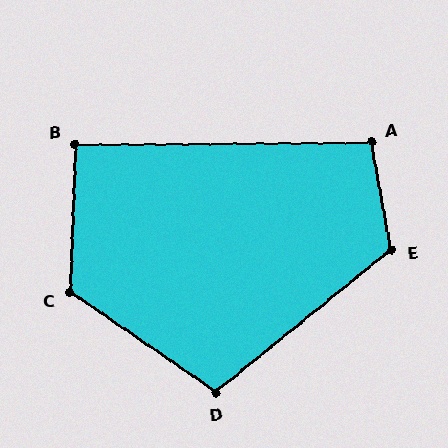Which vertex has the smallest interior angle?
B, at approximately 93 degrees.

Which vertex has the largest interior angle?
C, at approximately 122 degrees.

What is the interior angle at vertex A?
Approximately 100 degrees (obtuse).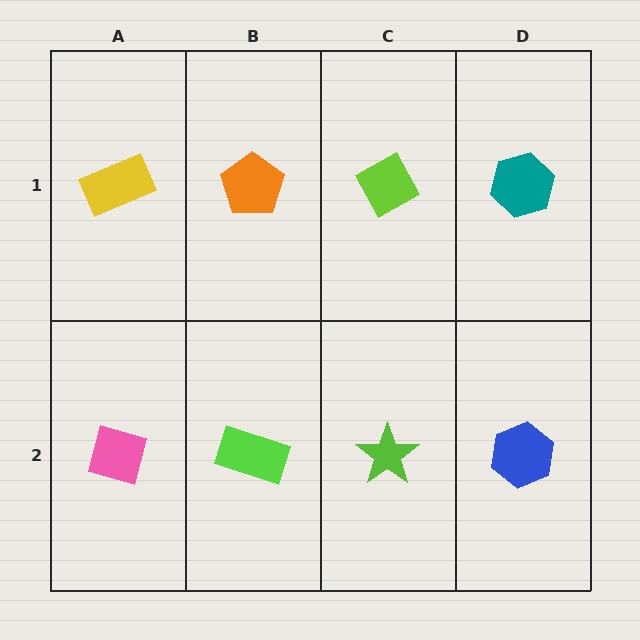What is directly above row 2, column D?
A teal hexagon.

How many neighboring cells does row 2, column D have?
2.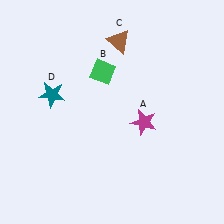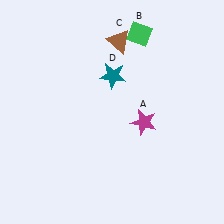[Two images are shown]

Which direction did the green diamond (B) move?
The green diamond (B) moved up.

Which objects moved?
The objects that moved are: the green diamond (B), the teal star (D).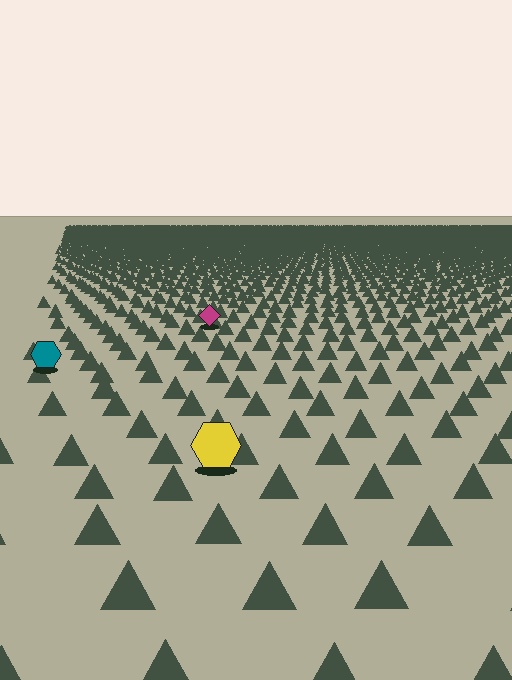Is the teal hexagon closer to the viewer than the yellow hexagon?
No. The yellow hexagon is closer — you can tell from the texture gradient: the ground texture is coarser near it.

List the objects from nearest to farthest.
From nearest to farthest: the yellow hexagon, the teal hexagon, the magenta diamond.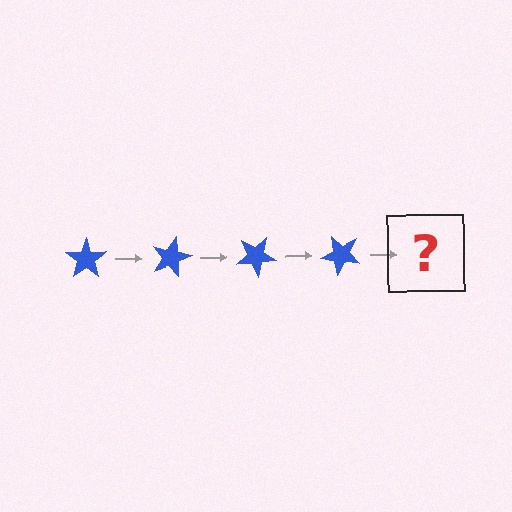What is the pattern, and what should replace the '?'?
The pattern is that the star rotates 15 degrees each step. The '?' should be a blue star rotated 60 degrees.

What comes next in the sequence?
The next element should be a blue star rotated 60 degrees.